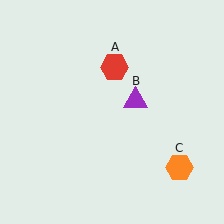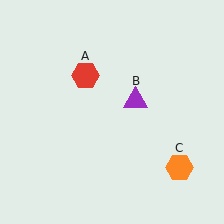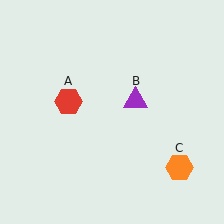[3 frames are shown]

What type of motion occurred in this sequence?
The red hexagon (object A) rotated counterclockwise around the center of the scene.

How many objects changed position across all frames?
1 object changed position: red hexagon (object A).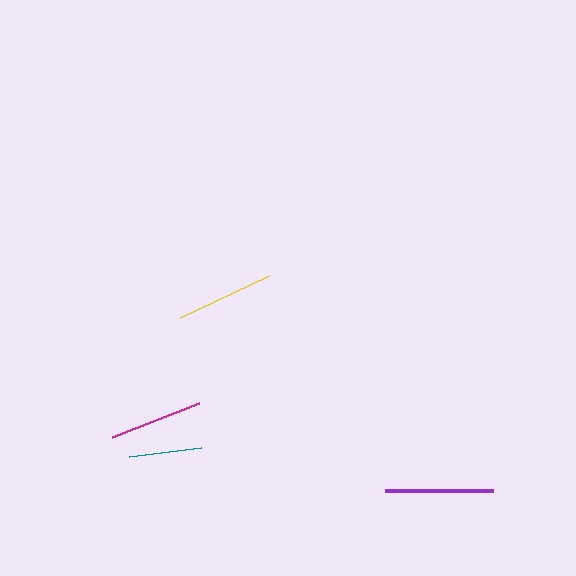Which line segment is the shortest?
The teal line is the shortest at approximately 72 pixels.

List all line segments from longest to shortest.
From longest to shortest: purple, yellow, magenta, teal.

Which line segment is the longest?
The purple line is the longest at approximately 108 pixels.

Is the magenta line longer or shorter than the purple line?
The purple line is longer than the magenta line.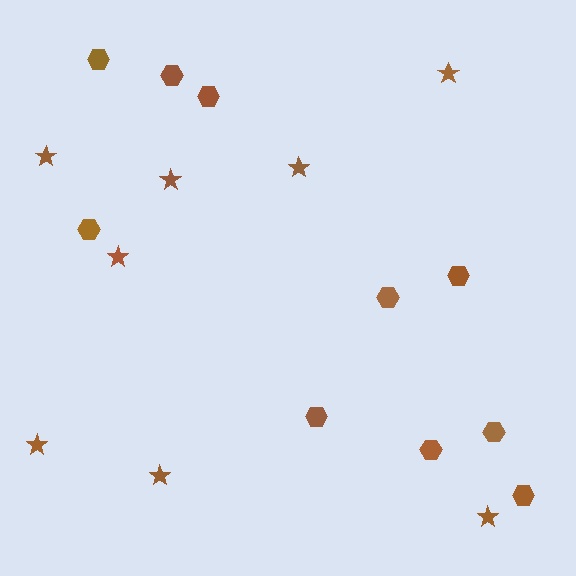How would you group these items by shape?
There are 2 groups: one group of hexagons (10) and one group of stars (8).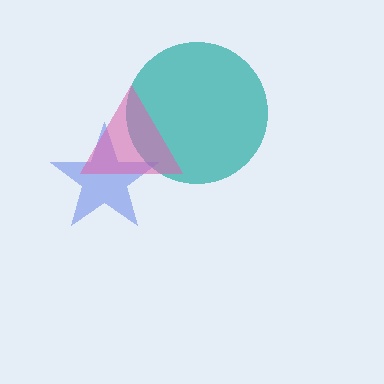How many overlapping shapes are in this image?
There are 3 overlapping shapes in the image.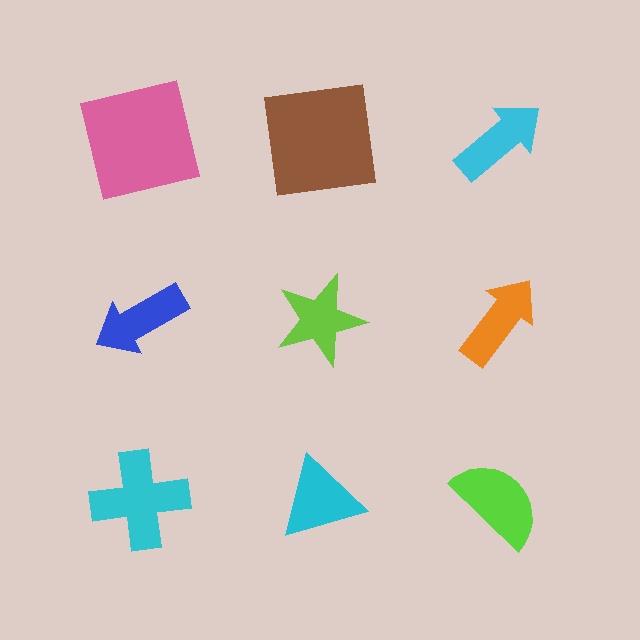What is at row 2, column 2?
A lime star.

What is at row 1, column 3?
A cyan arrow.